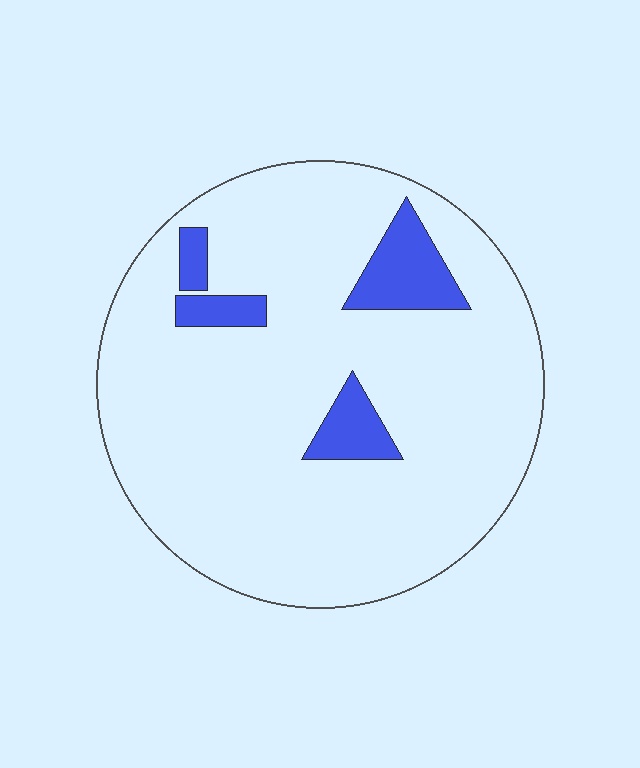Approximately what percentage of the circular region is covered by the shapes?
Approximately 10%.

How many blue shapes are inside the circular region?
4.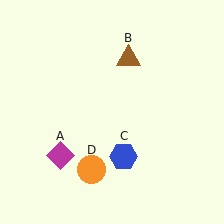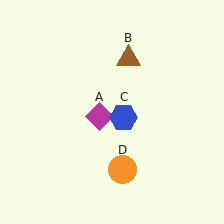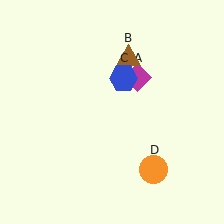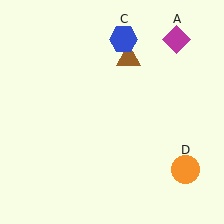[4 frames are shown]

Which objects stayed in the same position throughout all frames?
Brown triangle (object B) remained stationary.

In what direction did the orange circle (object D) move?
The orange circle (object D) moved right.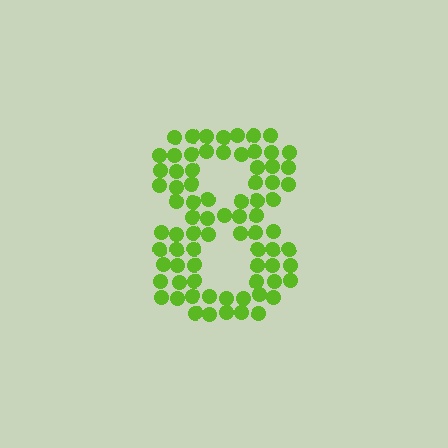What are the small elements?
The small elements are circles.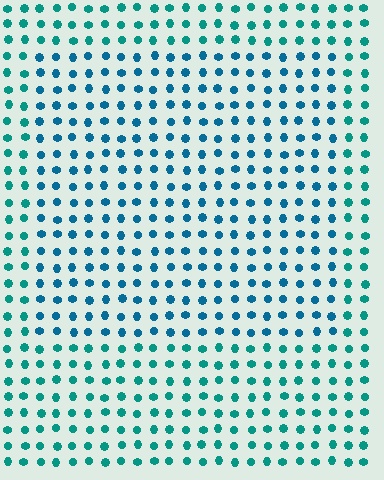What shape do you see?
I see a rectangle.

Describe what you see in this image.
The image is filled with small teal elements in a uniform arrangement. A rectangle-shaped region is visible where the elements are tinted to a slightly different hue, forming a subtle color boundary.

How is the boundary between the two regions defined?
The boundary is defined purely by a slight shift in hue (about 25 degrees). Spacing, size, and orientation are identical on both sides.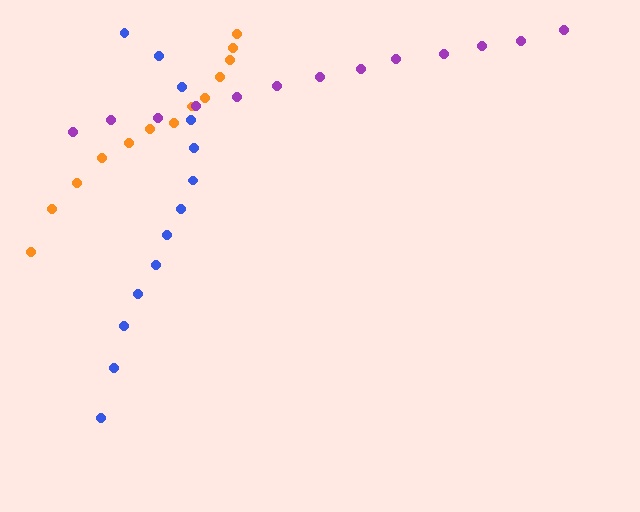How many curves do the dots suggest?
There are 3 distinct paths.